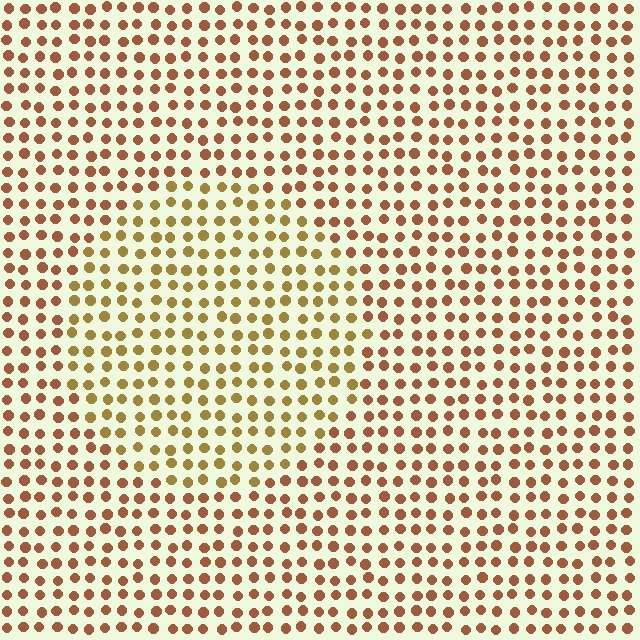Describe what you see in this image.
The image is filled with small brown elements in a uniform arrangement. A circle-shaped region is visible where the elements are tinted to a slightly different hue, forming a subtle color boundary.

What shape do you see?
I see a circle.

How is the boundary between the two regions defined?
The boundary is defined purely by a slight shift in hue (about 27 degrees). Spacing, size, and orientation are identical on both sides.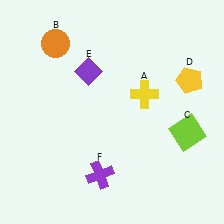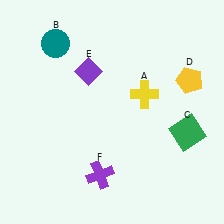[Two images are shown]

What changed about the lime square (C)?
In Image 1, C is lime. In Image 2, it changed to green.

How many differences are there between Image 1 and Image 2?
There are 2 differences between the two images.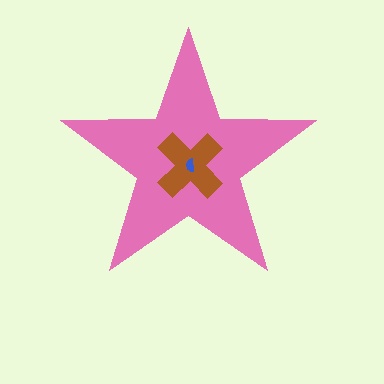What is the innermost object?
The blue semicircle.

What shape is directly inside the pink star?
The brown cross.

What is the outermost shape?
The pink star.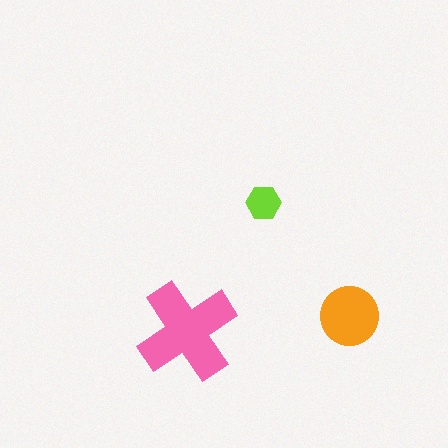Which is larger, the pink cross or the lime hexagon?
The pink cross.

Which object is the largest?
The pink cross.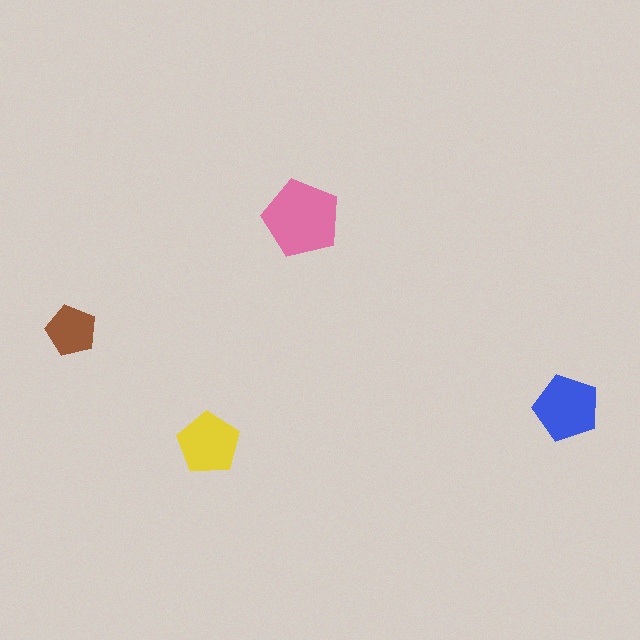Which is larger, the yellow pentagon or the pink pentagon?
The pink one.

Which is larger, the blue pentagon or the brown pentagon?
The blue one.